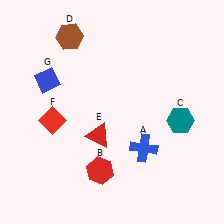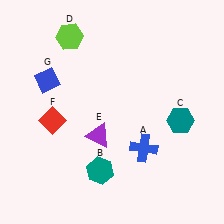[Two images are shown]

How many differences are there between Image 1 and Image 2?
There are 3 differences between the two images.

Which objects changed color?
B changed from red to teal. D changed from brown to lime. E changed from red to purple.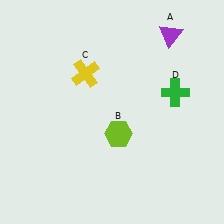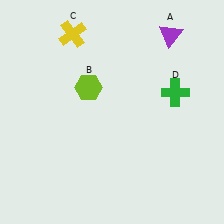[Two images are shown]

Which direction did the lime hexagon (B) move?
The lime hexagon (B) moved up.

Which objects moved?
The objects that moved are: the lime hexagon (B), the yellow cross (C).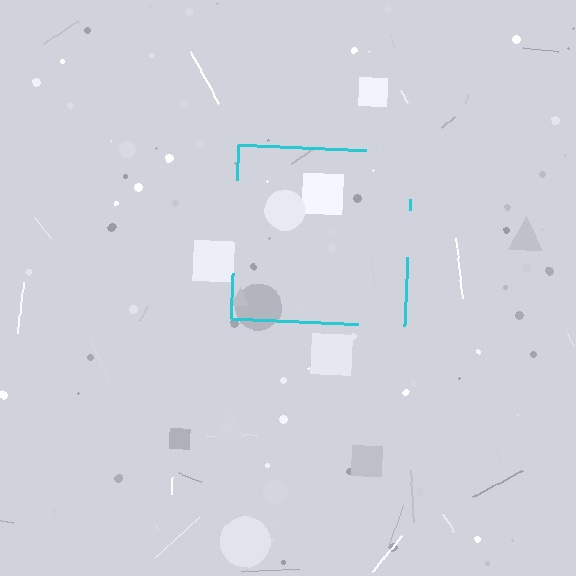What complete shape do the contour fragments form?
The contour fragments form a square.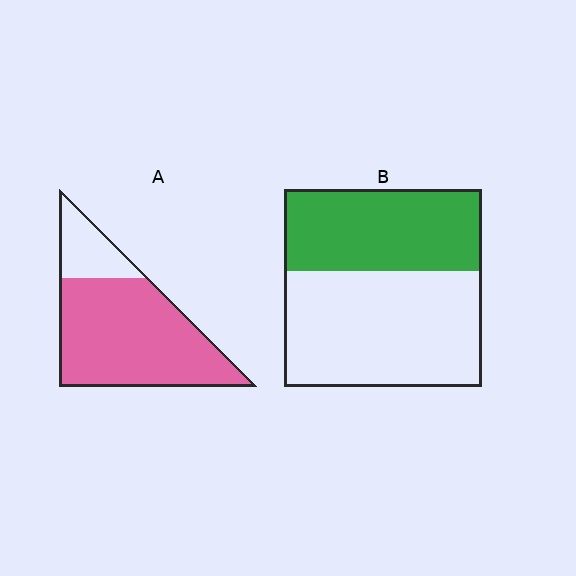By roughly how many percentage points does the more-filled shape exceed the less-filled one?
By roughly 40 percentage points (A over B).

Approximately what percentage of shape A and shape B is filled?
A is approximately 80% and B is approximately 40%.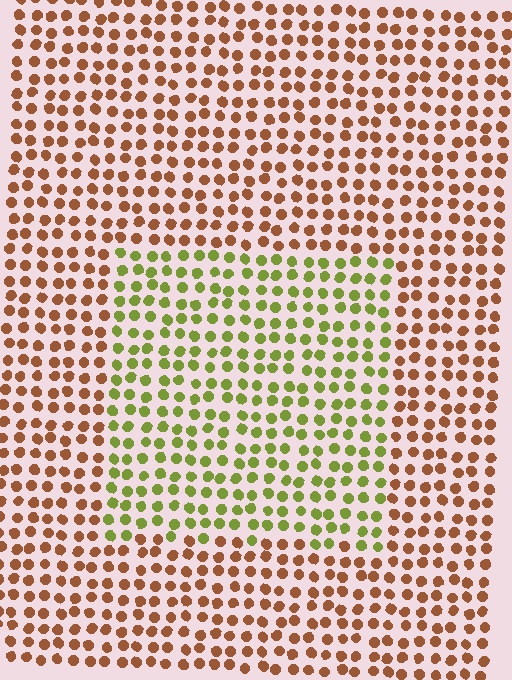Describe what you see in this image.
The image is filled with small brown elements in a uniform arrangement. A rectangle-shaped region is visible where the elements are tinted to a slightly different hue, forming a subtle color boundary.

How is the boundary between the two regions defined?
The boundary is defined purely by a slight shift in hue (about 61 degrees). Spacing, size, and orientation are identical on both sides.